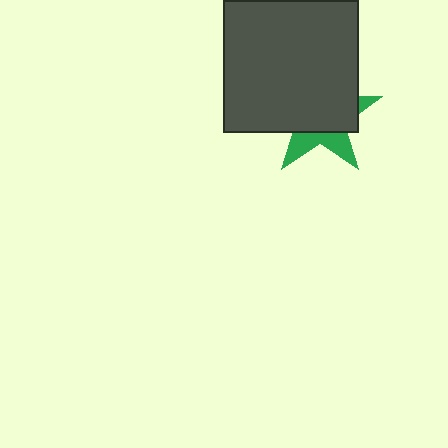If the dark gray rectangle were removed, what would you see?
You would see the complete green star.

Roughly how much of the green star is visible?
A small part of it is visible (roughly 32%).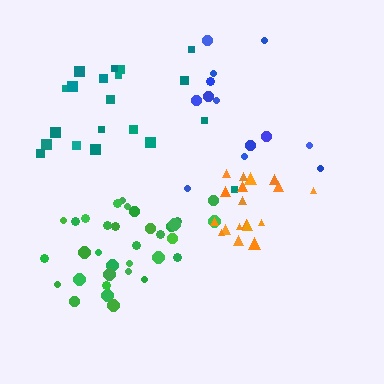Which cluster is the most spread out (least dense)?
Blue.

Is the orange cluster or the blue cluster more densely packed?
Orange.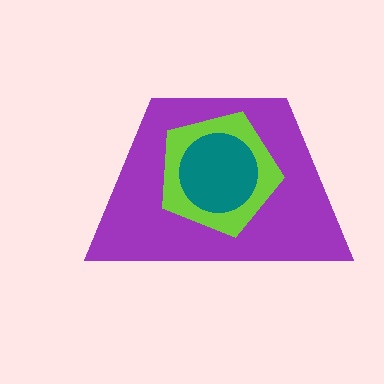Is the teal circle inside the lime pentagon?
Yes.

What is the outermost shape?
The purple trapezoid.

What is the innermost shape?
The teal circle.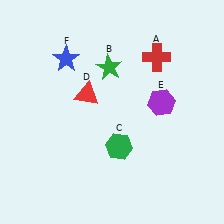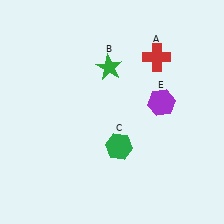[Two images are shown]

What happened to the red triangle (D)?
The red triangle (D) was removed in Image 2. It was in the top-left area of Image 1.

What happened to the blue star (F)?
The blue star (F) was removed in Image 2. It was in the top-left area of Image 1.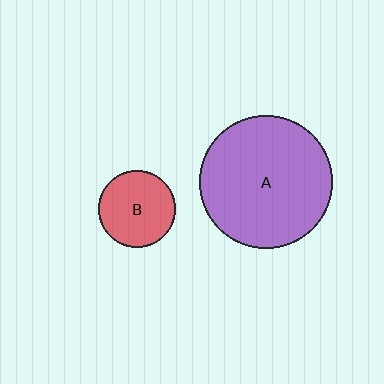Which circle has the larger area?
Circle A (purple).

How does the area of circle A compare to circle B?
Approximately 3.0 times.